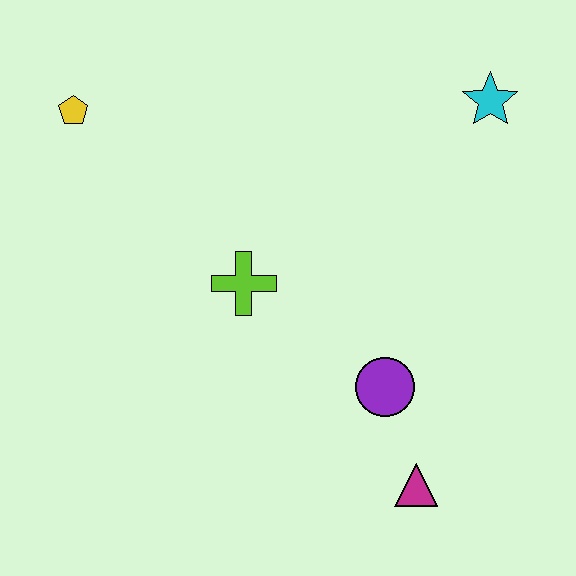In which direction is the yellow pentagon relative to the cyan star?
The yellow pentagon is to the left of the cyan star.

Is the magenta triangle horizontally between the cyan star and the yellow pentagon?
Yes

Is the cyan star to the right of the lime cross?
Yes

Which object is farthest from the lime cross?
The cyan star is farthest from the lime cross.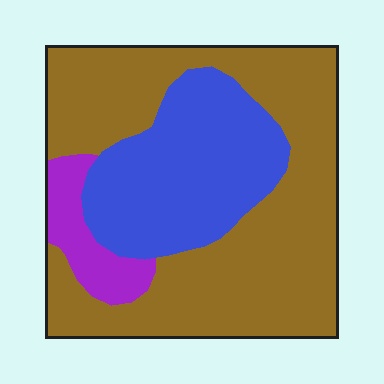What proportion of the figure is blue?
Blue covers 30% of the figure.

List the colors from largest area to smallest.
From largest to smallest: brown, blue, purple.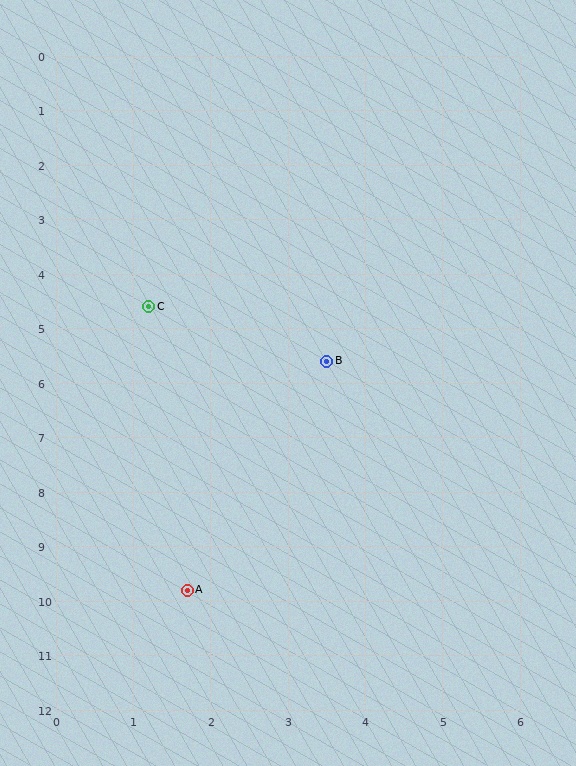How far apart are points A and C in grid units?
Points A and C are about 5.2 grid units apart.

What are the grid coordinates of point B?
Point B is at approximately (3.5, 5.6).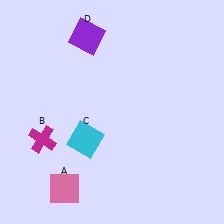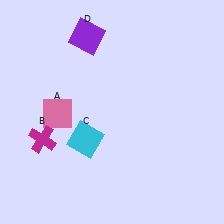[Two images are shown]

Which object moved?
The pink square (A) moved up.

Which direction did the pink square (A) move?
The pink square (A) moved up.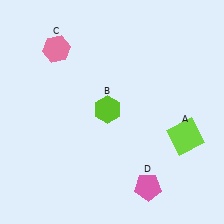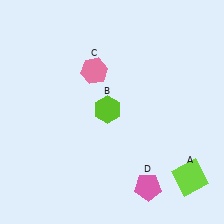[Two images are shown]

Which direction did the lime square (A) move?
The lime square (A) moved down.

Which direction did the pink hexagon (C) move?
The pink hexagon (C) moved right.